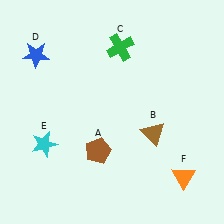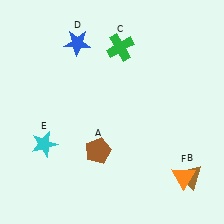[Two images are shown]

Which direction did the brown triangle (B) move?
The brown triangle (B) moved down.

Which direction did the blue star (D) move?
The blue star (D) moved right.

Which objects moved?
The objects that moved are: the brown triangle (B), the blue star (D).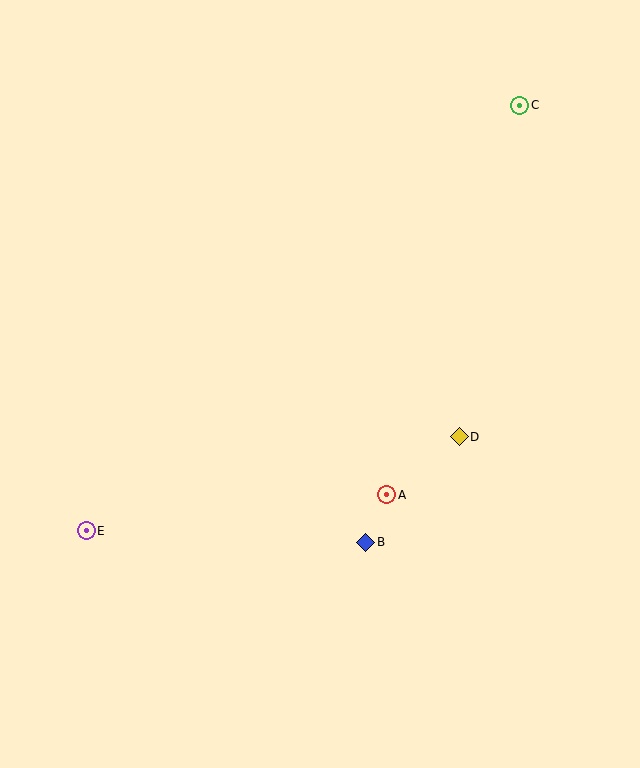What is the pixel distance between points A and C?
The distance between A and C is 411 pixels.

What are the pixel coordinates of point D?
Point D is at (459, 437).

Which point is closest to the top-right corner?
Point C is closest to the top-right corner.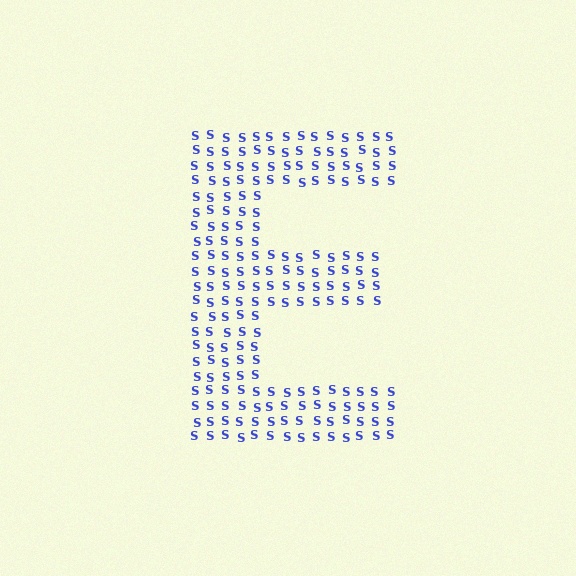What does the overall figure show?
The overall figure shows the letter E.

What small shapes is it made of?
It is made of small letter S's.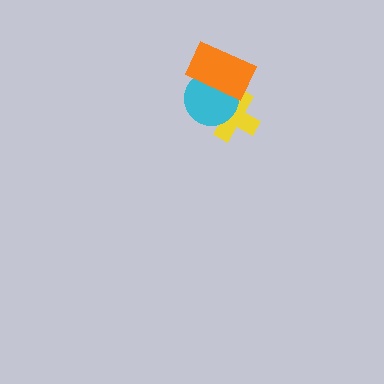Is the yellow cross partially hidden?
Yes, it is partially covered by another shape.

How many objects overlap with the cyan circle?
2 objects overlap with the cyan circle.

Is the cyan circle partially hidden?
Yes, it is partially covered by another shape.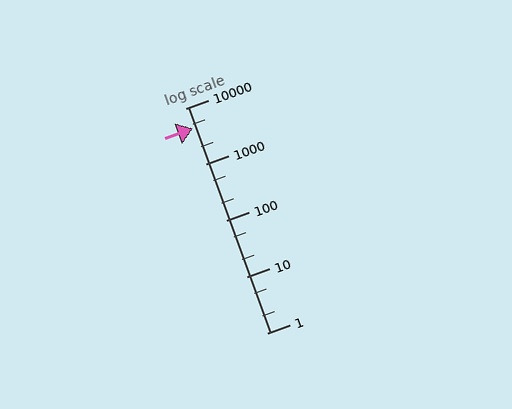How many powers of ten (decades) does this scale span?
The scale spans 4 decades, from 1 to 10000.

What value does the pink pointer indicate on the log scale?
The pointer indicates approximately 4300.